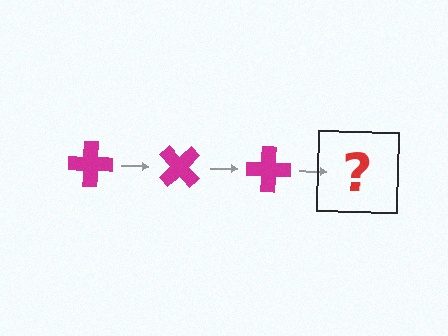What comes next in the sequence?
The next element should be a magenta cross rotated 135 degrees.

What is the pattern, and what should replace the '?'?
The pattern is that the cross rotates 45 degrees each step. The '?' should be a magenta cross rotated 135 degrees.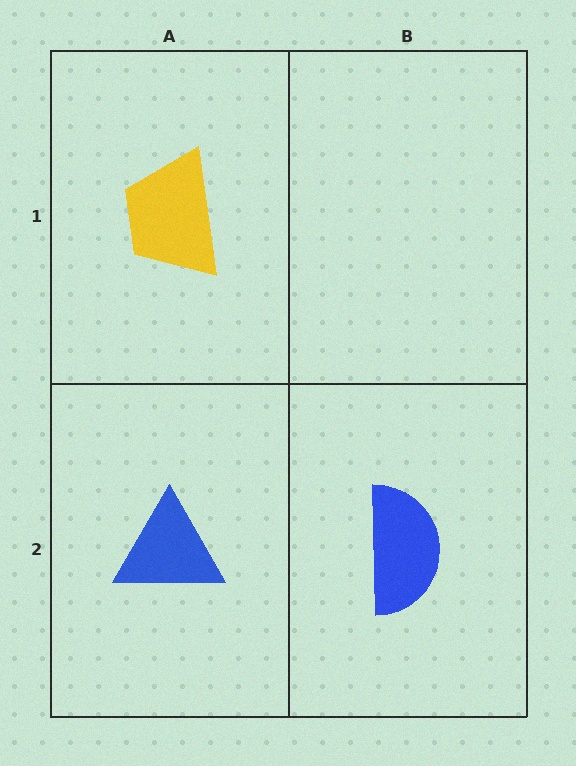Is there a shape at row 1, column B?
No, that cell is empty.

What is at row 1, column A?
A yellow trapezoid.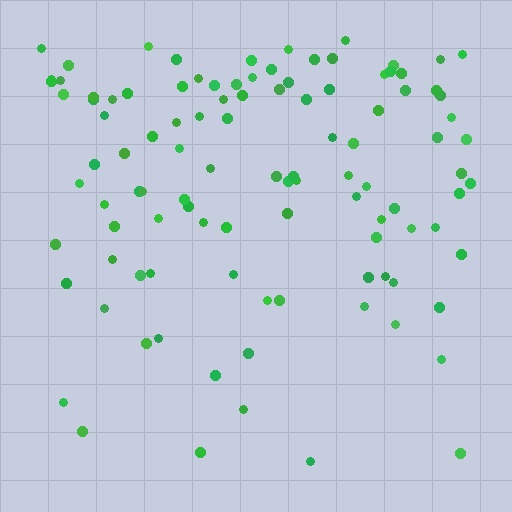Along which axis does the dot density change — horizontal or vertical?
Vertical.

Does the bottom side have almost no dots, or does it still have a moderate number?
Still a moderate number, just noticeably fewer than the top.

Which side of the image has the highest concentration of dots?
The top.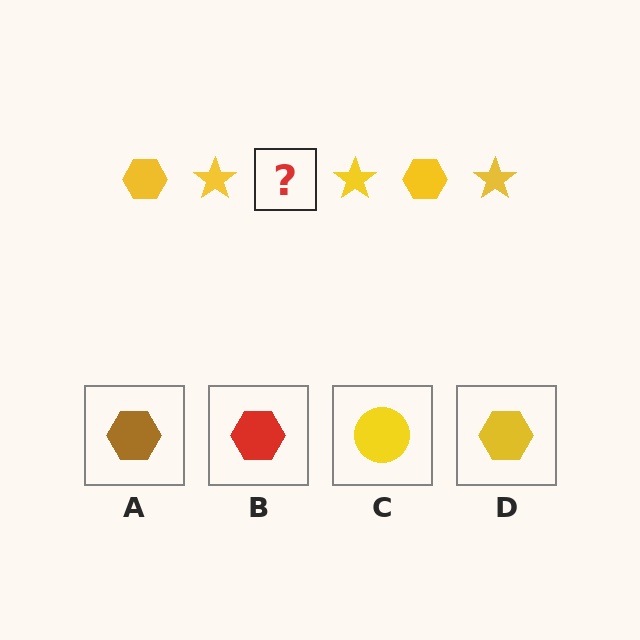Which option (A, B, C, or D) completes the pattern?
D.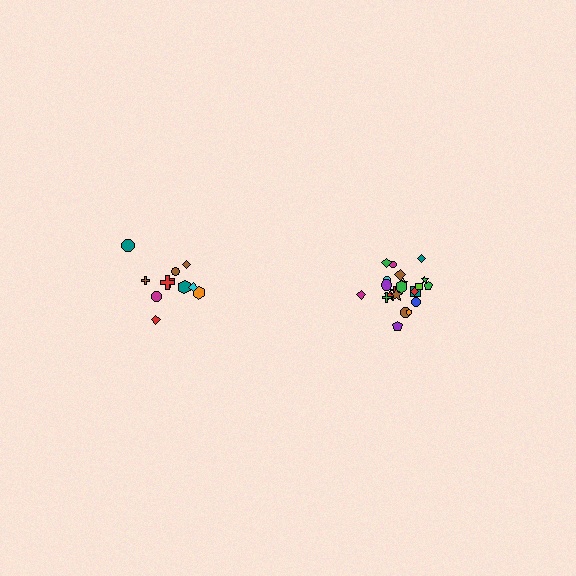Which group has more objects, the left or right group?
The right group.